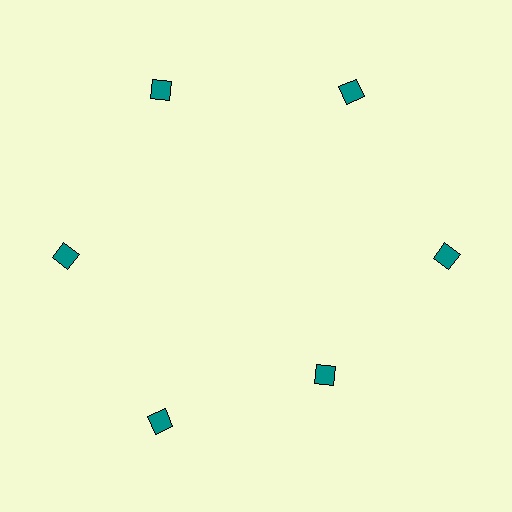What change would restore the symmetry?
The symmetry would be restored by moving it outward, back onto the ring so that all 6 diamonds sit at equal angles and equal distance from the center.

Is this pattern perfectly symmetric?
No. The 6 teal diamonds are arranged in a ring, but one element near the 5 o'clock position is pulled inward toward the center, breaking the 6-fold rotational symmetry.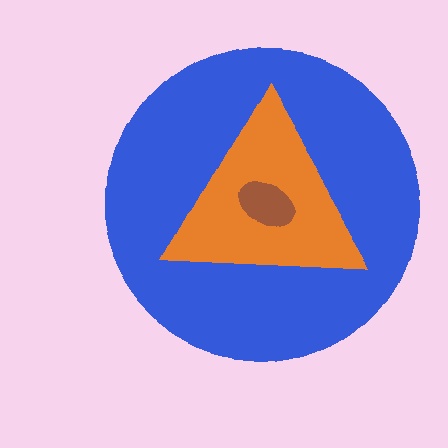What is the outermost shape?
The blue circle.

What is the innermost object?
The brown ellipse.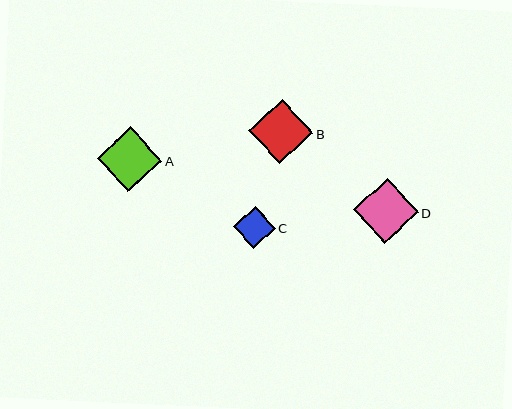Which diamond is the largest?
Diamond A is the largest with a size of approximately 65 pixels.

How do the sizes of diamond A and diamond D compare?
Diamond A and diamond D are approximately the same size.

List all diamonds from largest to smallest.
From largest to smallest: A, B, D, C.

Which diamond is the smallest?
Diamond C is the smallest with a size of approximately 42 pixels.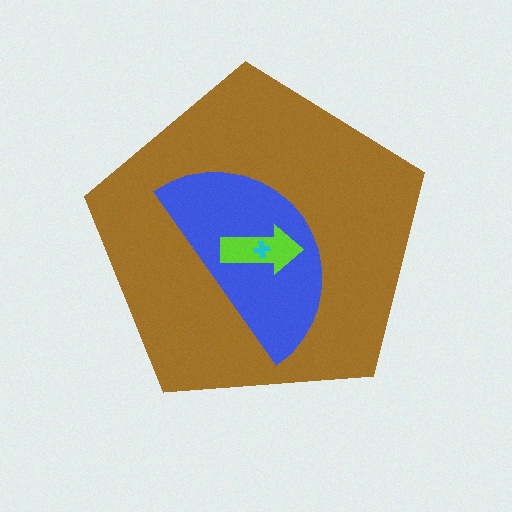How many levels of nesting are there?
4.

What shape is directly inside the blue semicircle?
The lime arrow.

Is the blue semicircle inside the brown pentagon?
Yes.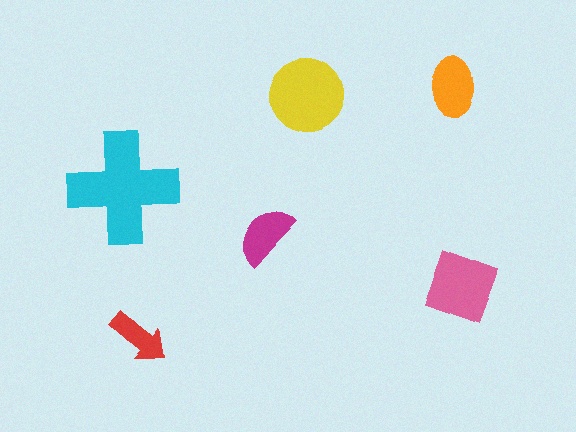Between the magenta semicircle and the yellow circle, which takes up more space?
The yellow circle.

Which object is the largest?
The cyan cross.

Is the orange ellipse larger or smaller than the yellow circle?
Smaller.